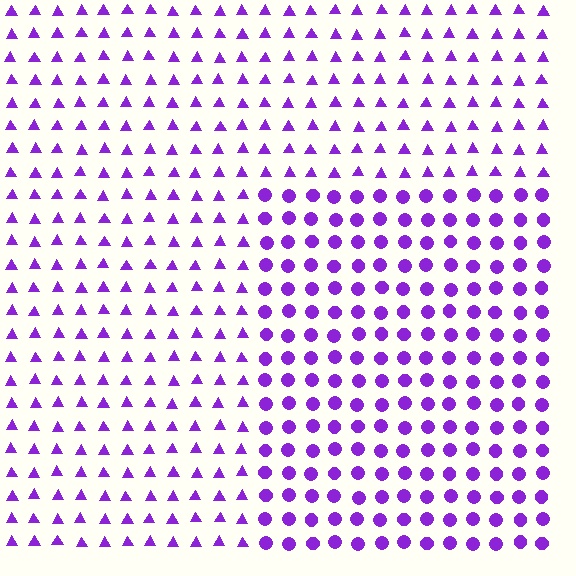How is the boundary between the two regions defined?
The boundary is defined by a change in element shape: circles inside vs. triangles outside. All elements share the same color and spacing.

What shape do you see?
I see a rectangle.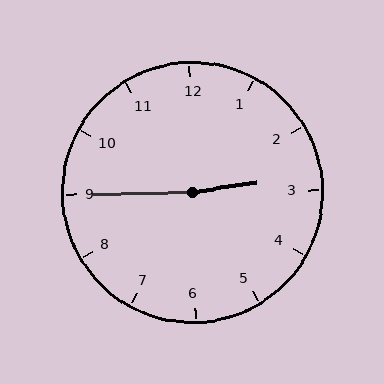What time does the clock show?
2:45.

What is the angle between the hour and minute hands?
Approximately 172 degrees.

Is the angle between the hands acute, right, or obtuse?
It is obtuse.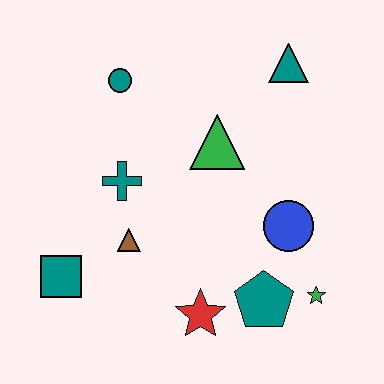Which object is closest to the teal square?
The brown triangle is closest to the teal square.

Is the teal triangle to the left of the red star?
No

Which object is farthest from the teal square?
The teal triangle is farthest from the teal square.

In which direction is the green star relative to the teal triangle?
The green star is below the teal triangle.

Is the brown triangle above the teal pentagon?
Yes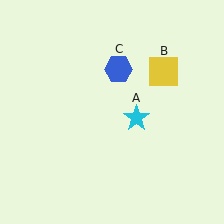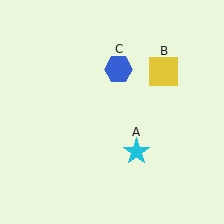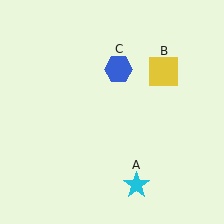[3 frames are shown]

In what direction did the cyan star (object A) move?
The cyan star (object A) moved down.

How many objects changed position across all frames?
1 object changed position: cyan star (object A).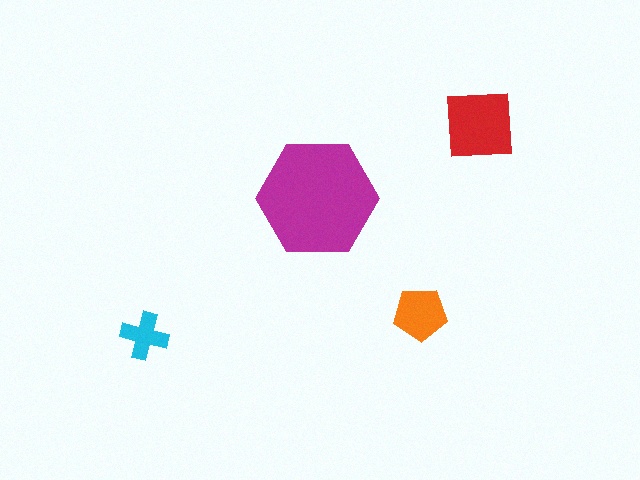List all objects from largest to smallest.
The magenta hexagon, the red square, the orange pentagon, the cyan cross.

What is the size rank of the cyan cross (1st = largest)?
4th.